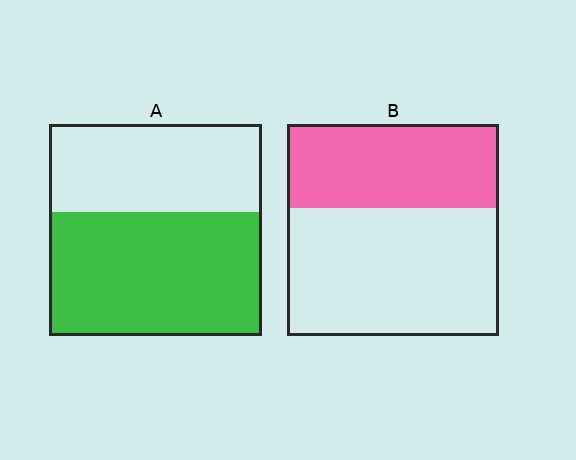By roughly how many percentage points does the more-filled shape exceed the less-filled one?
By roughly 20 percentage points (A over B).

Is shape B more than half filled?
No.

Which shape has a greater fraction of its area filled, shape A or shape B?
Shape A.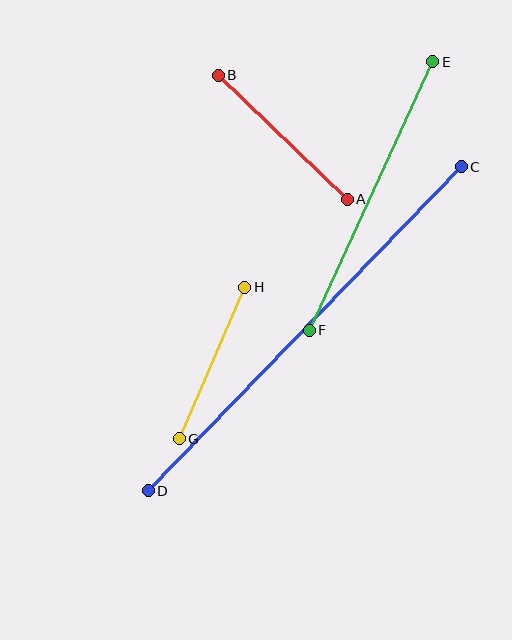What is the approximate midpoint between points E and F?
The midpoint is at approximately (371, 196) pixels.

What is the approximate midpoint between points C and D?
The midpoint is at approximately (305, 329) pixels.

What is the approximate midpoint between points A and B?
The midpoint is at approximately (283, 137) pixels.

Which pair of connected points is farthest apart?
Points C and D are farthest apart.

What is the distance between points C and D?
The distance is approximately 451 pixels.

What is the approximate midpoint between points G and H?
The midpoint is at approximately (212, 363) pixels.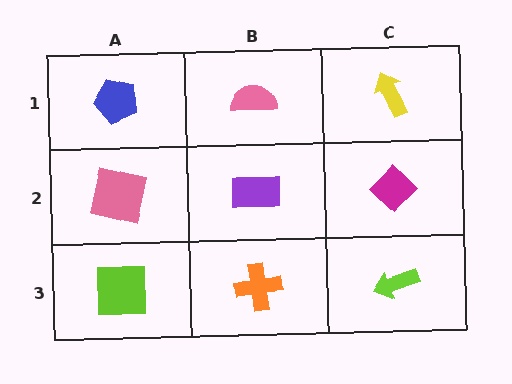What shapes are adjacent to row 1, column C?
A magenta diamond (row 2, column C), a pink semicircle (row 1, column B).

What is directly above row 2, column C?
A yellow arrow.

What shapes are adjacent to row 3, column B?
A purple rectangle (row 2, column B), a lime square (row 3, column A), a lime arrow (row 3, column C).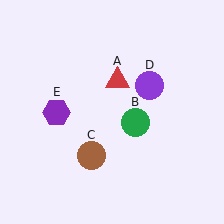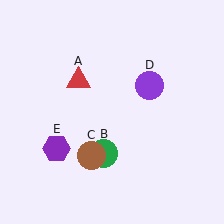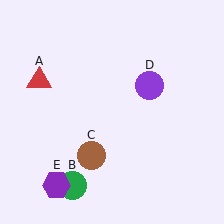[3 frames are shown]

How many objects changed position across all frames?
3 objects changed position: red triangle (object A), green circle (object B), purple hexagon (object E).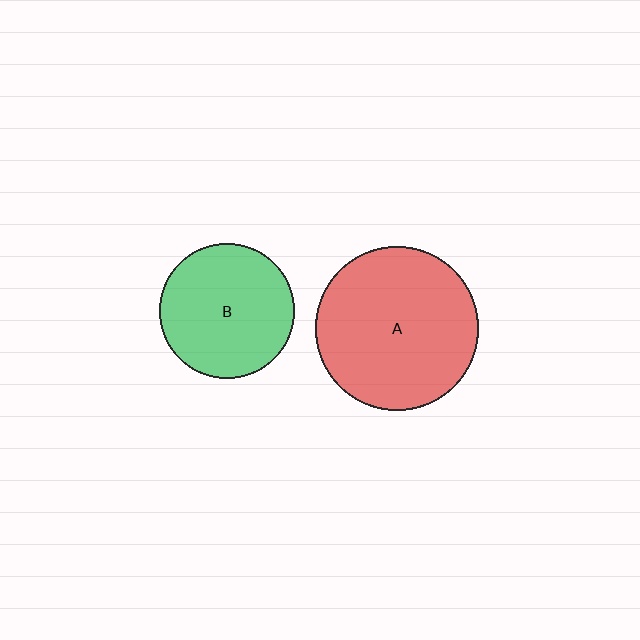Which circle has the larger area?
Circle A (red).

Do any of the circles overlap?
No, none of the circles overlap.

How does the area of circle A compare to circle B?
Approximately 1.5 times.